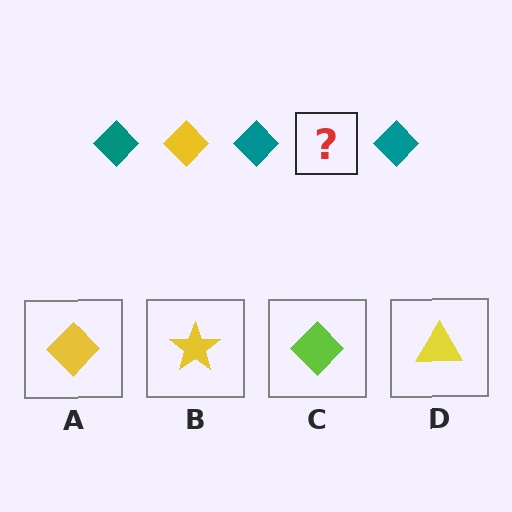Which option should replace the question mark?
Option A.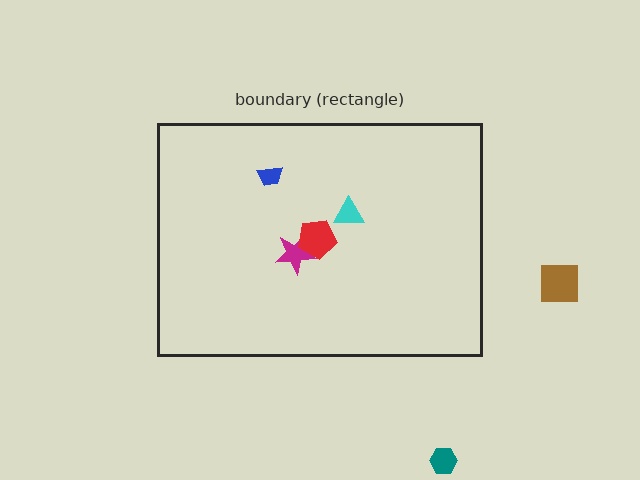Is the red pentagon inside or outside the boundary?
Inside.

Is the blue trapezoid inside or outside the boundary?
Inside.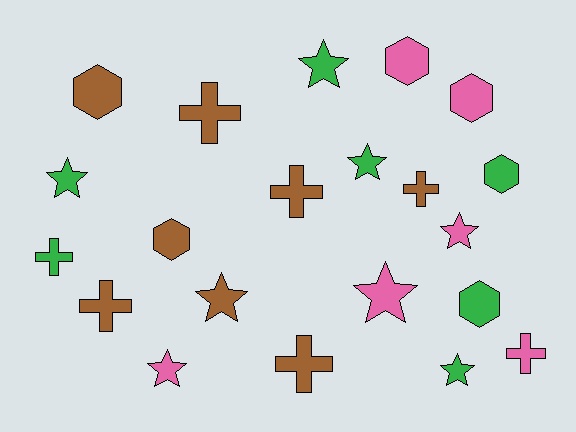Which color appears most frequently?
Brown, with 8 objects.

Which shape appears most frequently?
Star, with 8 objects.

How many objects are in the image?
There are 21 objects.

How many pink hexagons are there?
There are 2 pink hexagons.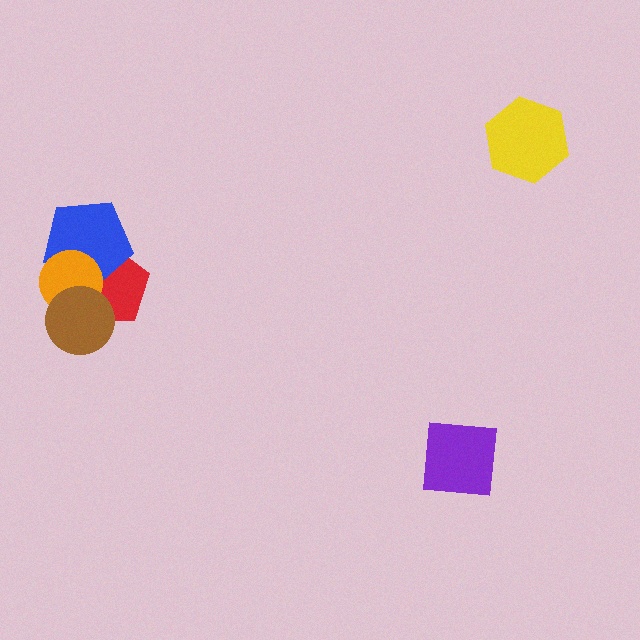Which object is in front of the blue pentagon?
The orange circle is in front of the blue pentagon.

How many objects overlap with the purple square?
0 objects overlap with the purple square.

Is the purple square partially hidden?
No, no other shape covers it.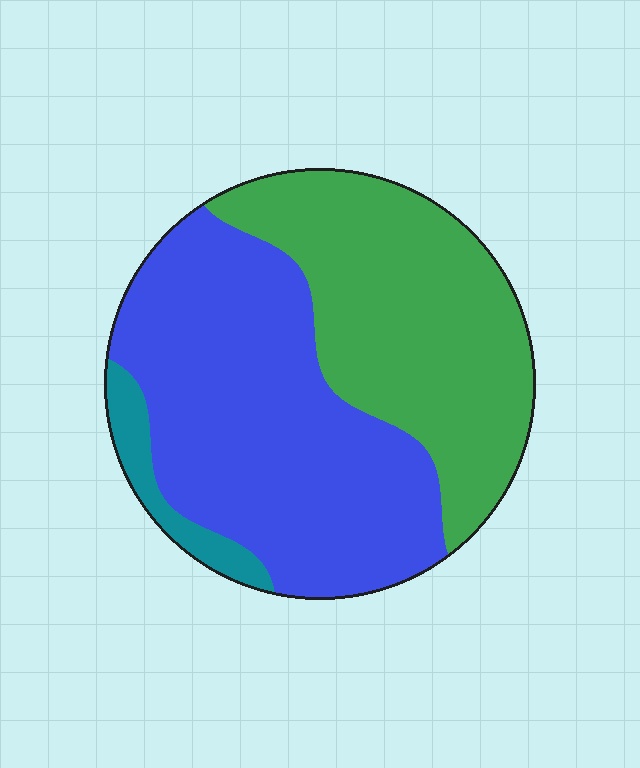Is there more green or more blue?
Blue.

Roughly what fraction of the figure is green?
Green takes up between a third and a half of the figure.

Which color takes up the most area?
Blue, at roughly 50%.